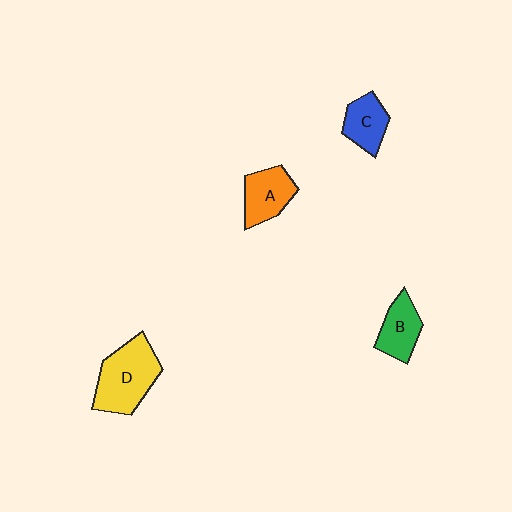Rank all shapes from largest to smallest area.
From largest to smallest: D (yellow), A (orange), B (green), C (blue).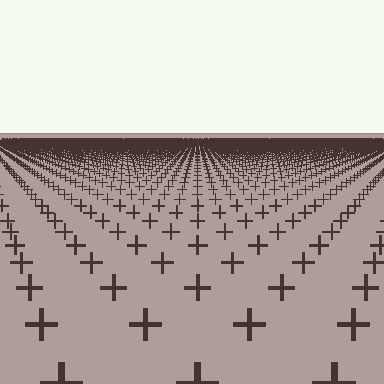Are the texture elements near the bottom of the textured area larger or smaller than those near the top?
Larger. Near the bottom, elements are closer to the viewer and appear at a bigger on-screen size.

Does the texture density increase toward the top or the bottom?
Density increases toward the top.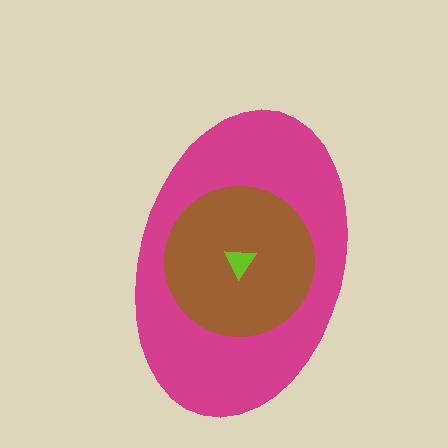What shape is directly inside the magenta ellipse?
The brown circle.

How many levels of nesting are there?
3.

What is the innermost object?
The lime triangle.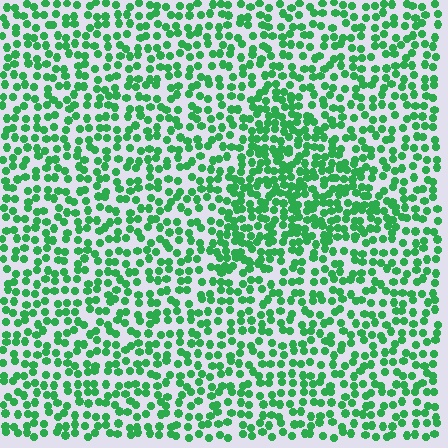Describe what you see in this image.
The image contains small green elements arranged at two different densities. A triangle-shaped region is visible where the elements are more densely packed than the surrounding area.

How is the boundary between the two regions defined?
The boundary is defined by a change in element density (approximately 1.7x ratio). All elements are the same color, size, and shape.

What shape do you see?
I see a triangle.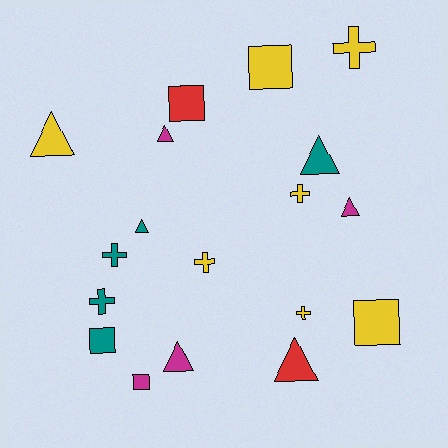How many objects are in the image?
There are 18 objects.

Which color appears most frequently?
Yellow, with 7 objects.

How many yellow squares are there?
There are 2 yellow squares.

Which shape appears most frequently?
Triangle, with 7 objects.